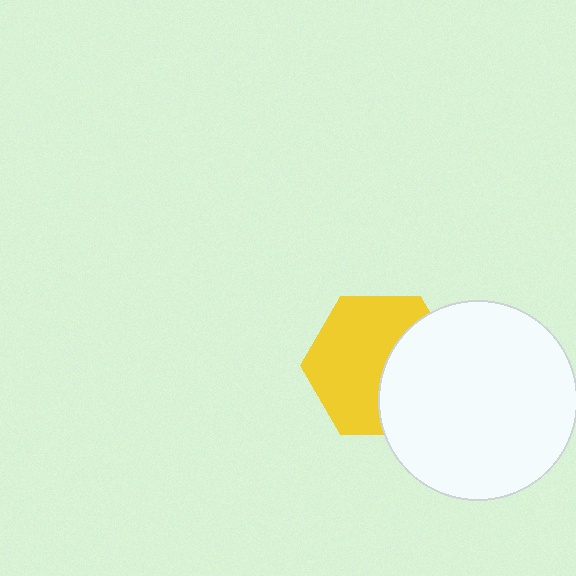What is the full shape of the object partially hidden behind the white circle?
The partially hidden object is a yellow hexagon.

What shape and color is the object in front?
The object in front is a white circle.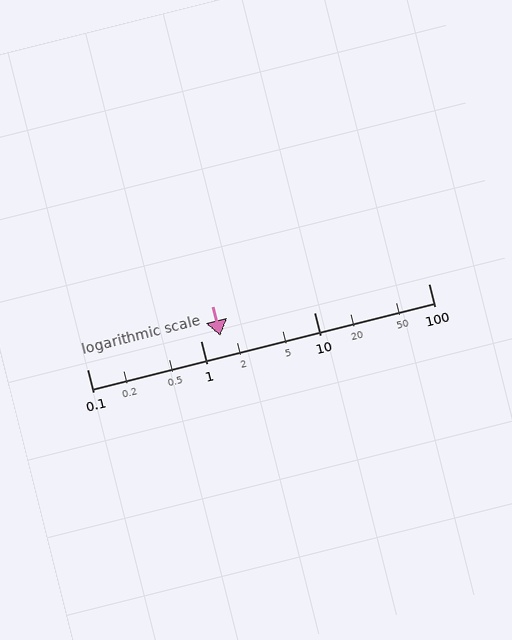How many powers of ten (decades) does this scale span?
The scale spans 3 decades, from 0.1 to 100.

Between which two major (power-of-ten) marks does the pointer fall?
The pointer is between 1 and 10.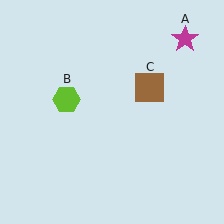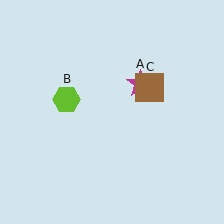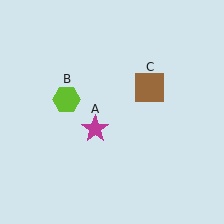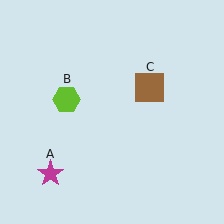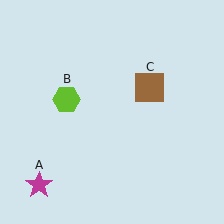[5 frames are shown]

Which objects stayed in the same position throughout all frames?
Lime hexagon (object B) and brown square (object C) remained stationary.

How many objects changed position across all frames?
1 object changed position: magenta star (object A).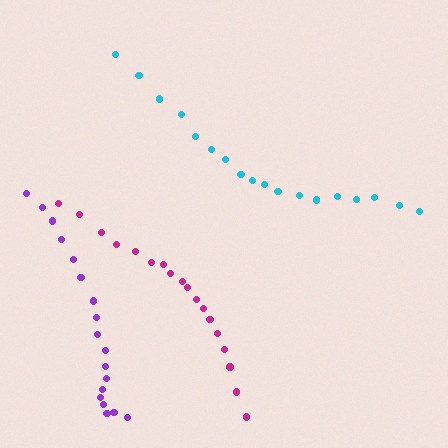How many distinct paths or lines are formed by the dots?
There are 3 distinct paths.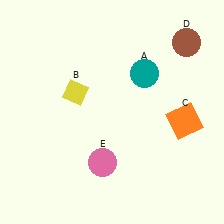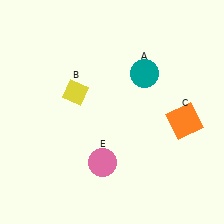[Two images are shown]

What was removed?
The brown circle (D) was removed in Image 2.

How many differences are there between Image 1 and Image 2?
There is 1 difference between the two images.